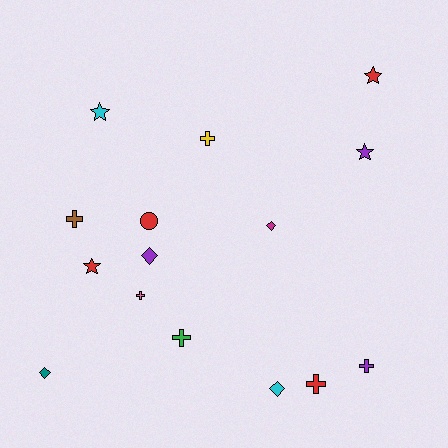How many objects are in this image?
There are 15 objects.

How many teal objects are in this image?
There is 1 teal object.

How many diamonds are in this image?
There are 4 diamonds.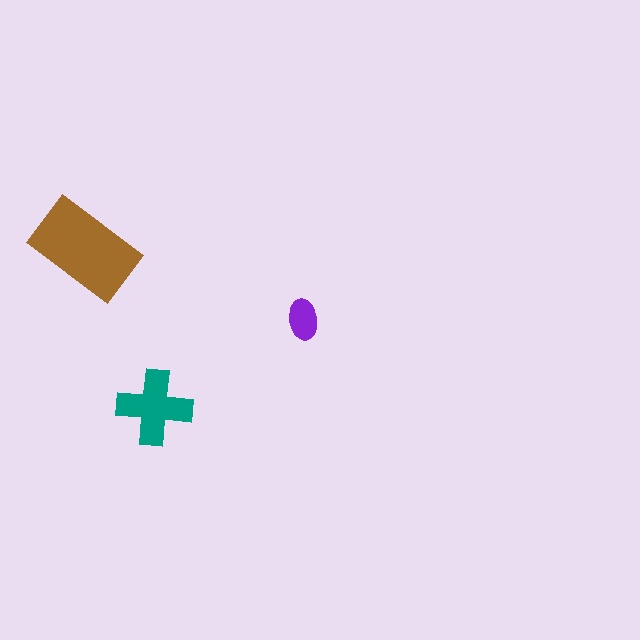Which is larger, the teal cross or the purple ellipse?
The teal cross.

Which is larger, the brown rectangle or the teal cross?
The brown rectangle.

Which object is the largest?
The brown rectangle.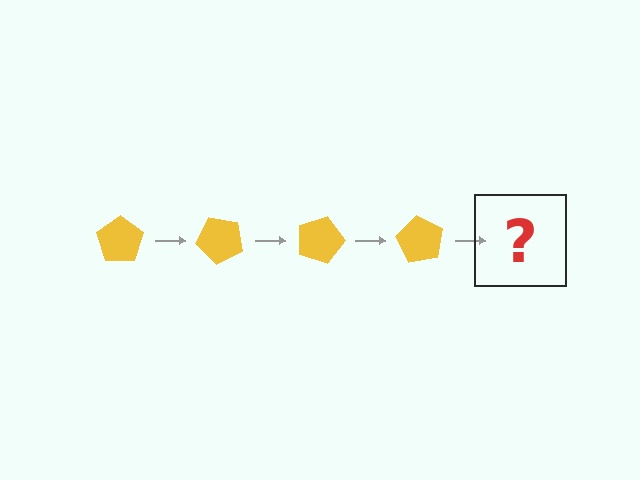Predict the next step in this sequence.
The next step is a yellow pentagon rotated 180 degrees.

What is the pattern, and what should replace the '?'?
The pattern is that the pentagon rotates 45 degrees each step. The '?' should be a yellow pentagon rotated 180 degrees.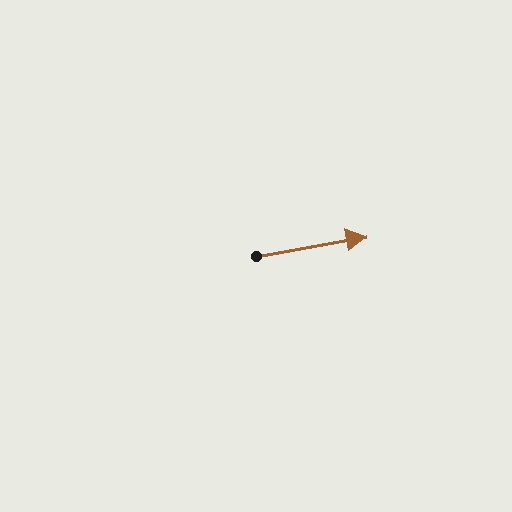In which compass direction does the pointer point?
East.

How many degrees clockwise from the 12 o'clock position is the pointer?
Approximately 80 degrees.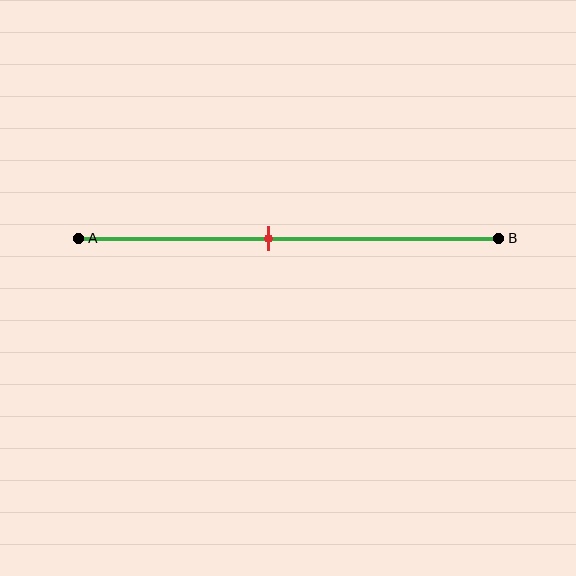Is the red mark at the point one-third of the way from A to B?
No, the mark is at about 45% from A, not at the 33% one-third point.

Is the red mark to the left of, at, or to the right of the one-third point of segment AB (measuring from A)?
The red mark is to the right of the one-third point of segment AB.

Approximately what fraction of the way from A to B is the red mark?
The red mark is approximately 45% of the way from A to B.